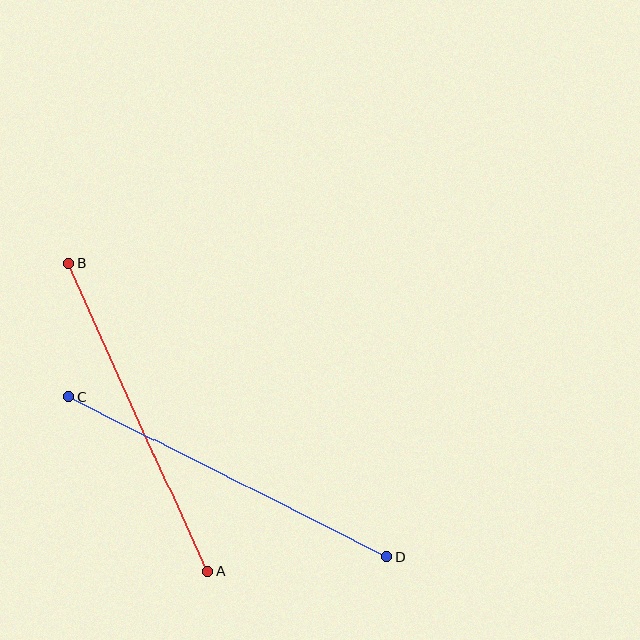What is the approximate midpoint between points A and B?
The midpoint is at approximately (138, 417) pixels.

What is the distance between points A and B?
The distance is approximately 339 pixels.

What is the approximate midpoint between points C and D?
The midpoint is at approximately (228, 477) pixels.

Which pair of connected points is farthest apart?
Points C and D are farthest apart.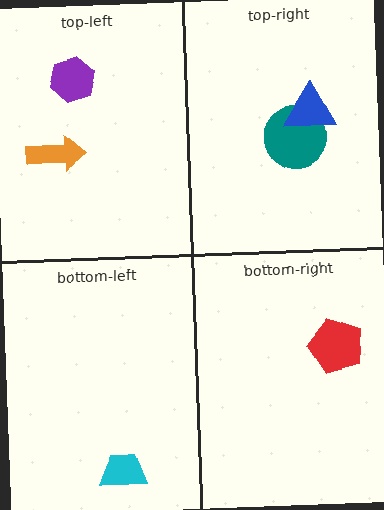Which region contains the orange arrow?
The top-left region.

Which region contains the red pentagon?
The bottom-right region.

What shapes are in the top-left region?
The orange arrow, the purple hexagon.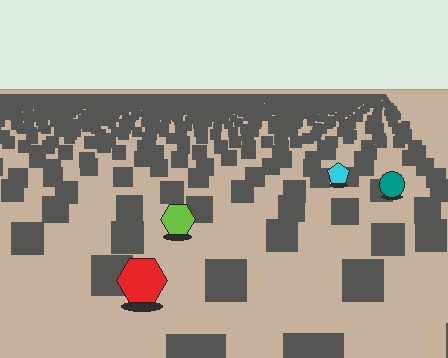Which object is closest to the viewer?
The red hexagon is closest. The texture marks near it are larger and more spread out.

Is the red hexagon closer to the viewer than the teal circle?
Yes. The red hexagon is closer — you can tell from the texture gradient: the ground texture is coarser near it.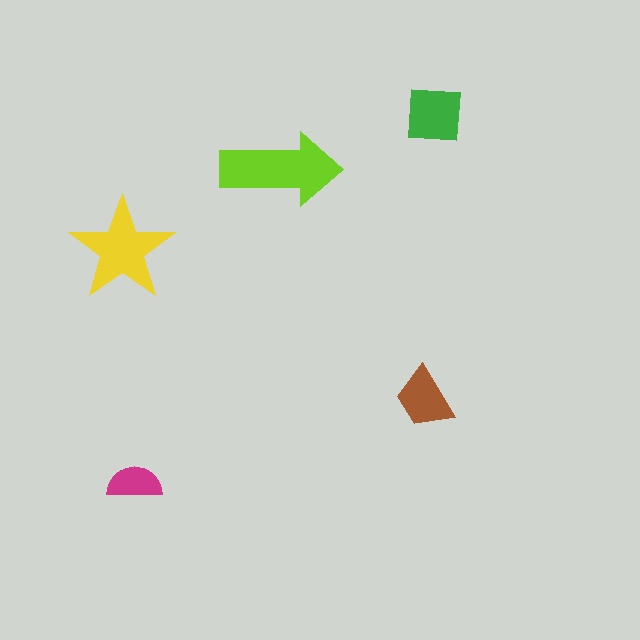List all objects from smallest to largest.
The magenta semicircle, the brown trapezoid, the green square, the yellow star, the lime arrow.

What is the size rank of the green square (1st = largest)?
3rd.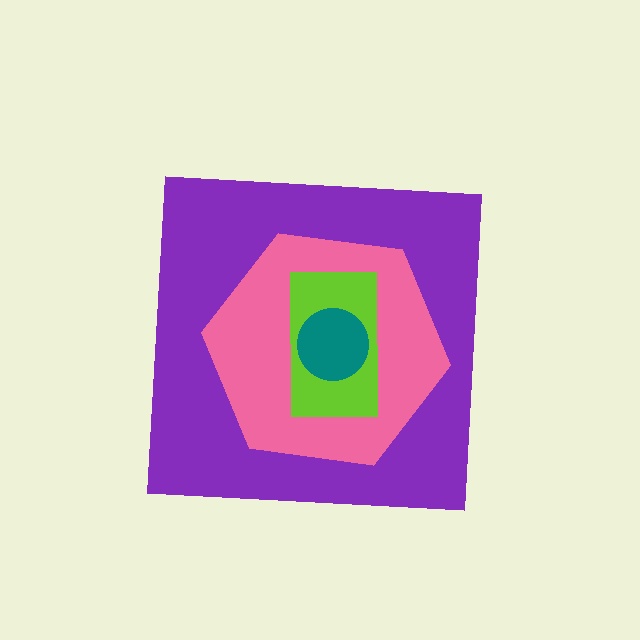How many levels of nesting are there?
4.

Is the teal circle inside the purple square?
Yes.